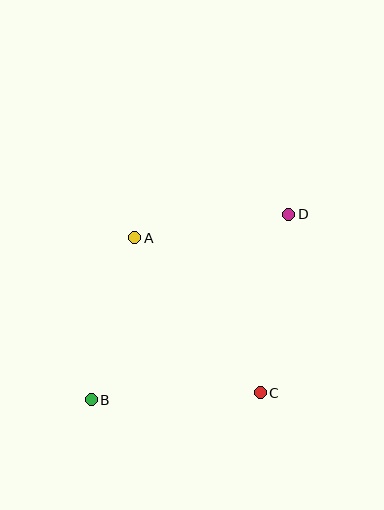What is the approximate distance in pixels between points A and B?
The distance between A and B is approximately 168 pixels.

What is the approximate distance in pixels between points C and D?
The distance between C and D is approximately 181 pixels.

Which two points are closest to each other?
Points A and D are closest to each other.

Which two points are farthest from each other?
Points B and D are farthest from each other.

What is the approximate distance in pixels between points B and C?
The distance between B and C is approximately 169 pixels.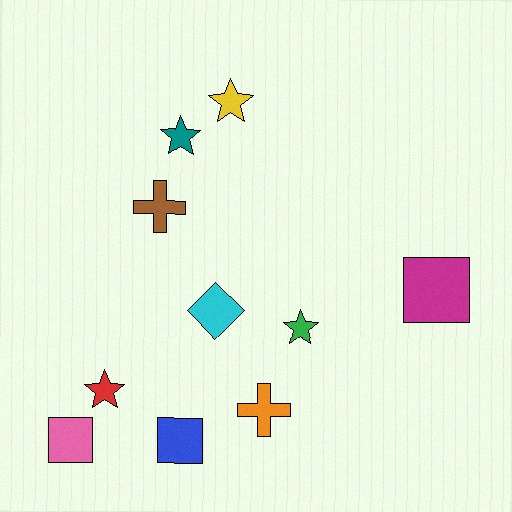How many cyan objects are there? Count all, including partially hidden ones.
There is 1 cyan object.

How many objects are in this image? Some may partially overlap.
There are 10 objects.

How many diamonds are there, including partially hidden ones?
There is 1 diamond.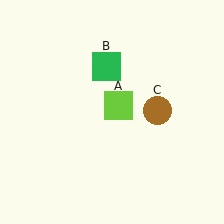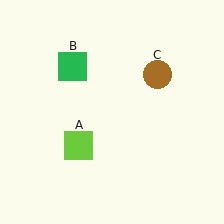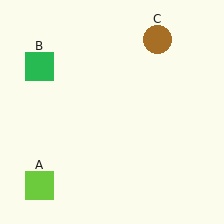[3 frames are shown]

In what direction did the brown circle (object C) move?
The brown circle (object C) moved up.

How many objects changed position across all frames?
3 objects changed position: lime square (object A), green square (object B), brown circle (object C).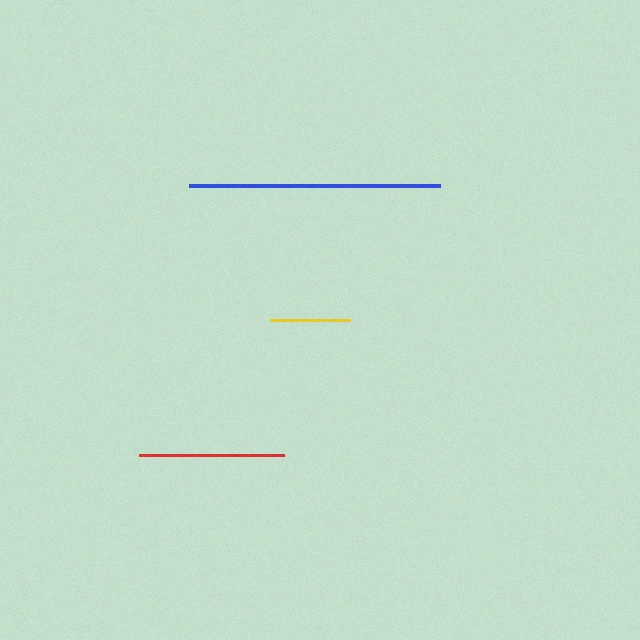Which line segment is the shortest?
The yellow line is the shortest at approximately 80 pixels.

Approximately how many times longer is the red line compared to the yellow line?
The red line is approximately 1.8 times the length of the yellow line.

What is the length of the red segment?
The red segment is approximately 145 pixels long.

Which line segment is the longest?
The blue line is the longest at approximately 251 pixels.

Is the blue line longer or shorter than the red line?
The blue line is longer than the red line.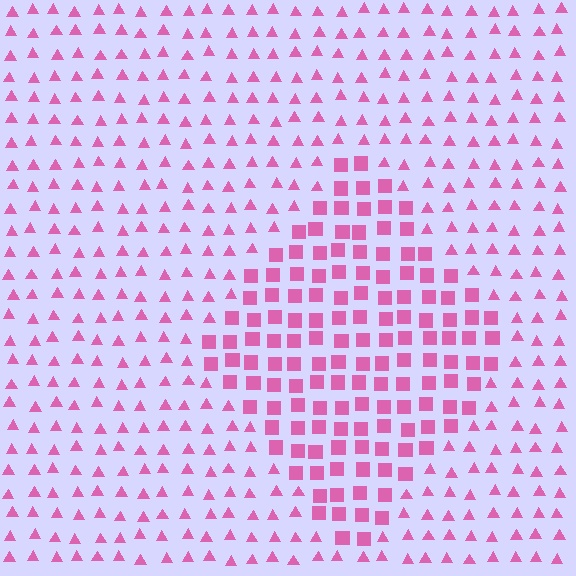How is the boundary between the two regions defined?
The boundary is defined by a change in element shape: squares inside vs. triangles outside. All elements share the same color and spacing.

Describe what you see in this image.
The image is filled with small pink elements arranged in a uniform grid. A diamond-shaped region contains squares, while the surrounding area contains triangles. The boundary is defined purely by the change in element shape.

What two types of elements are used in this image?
The image uses squares inside the diamond region and triangles outside it.